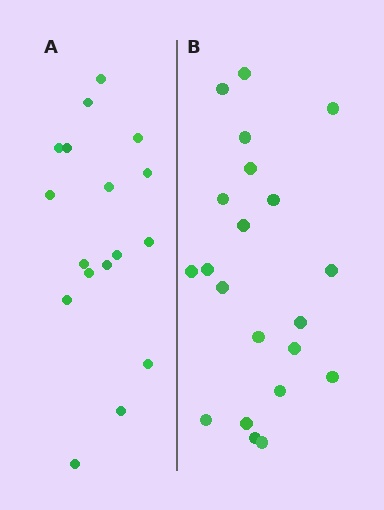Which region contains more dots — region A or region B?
Region B (the right region) has more dots.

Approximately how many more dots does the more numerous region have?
Region B has about 4 more dots than region A.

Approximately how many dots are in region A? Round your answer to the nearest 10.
About 20 dots. (The exact count is 17, which rounds to 20.)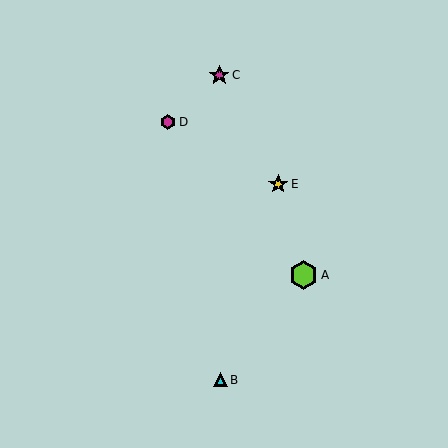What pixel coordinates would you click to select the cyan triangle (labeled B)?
Click at (221, 380) to select the cyan triangle B.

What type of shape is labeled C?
Shape C is a magenta star.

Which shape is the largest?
The lime hexagon (labeled A) is the largest.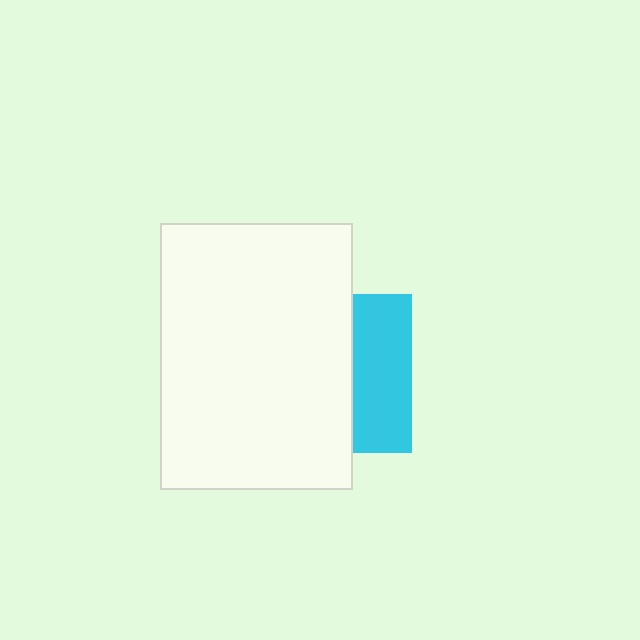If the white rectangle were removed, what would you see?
You would see the complete cyan square.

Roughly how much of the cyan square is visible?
A small part of it is visible (roughly 37%).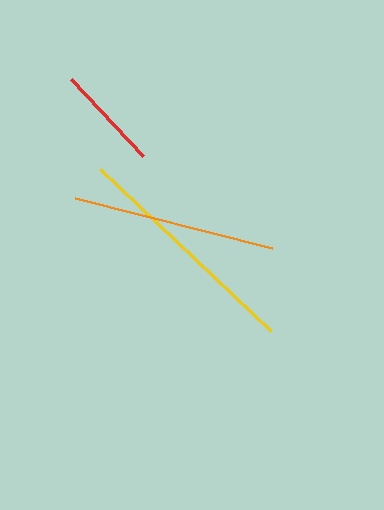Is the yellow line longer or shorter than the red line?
The yellow line is longer than the red line.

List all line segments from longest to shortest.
From longest to shortest: yellow, orange, red.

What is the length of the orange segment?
The orange segment is approximately 203 pixels long.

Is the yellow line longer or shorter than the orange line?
The yellow line is longer than the orange line.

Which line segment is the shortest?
The red line is the shortest at approximately 105 pixels.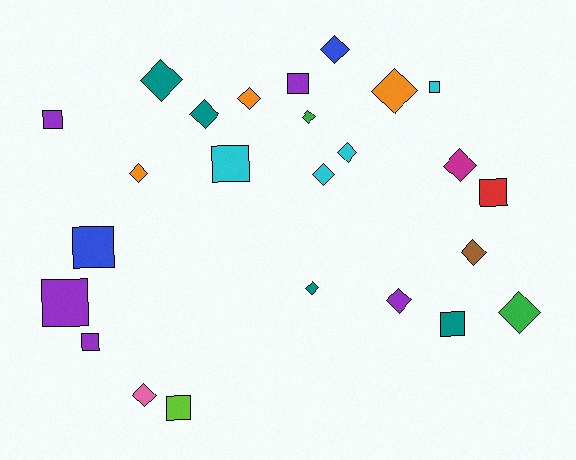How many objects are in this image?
There are 25 objects.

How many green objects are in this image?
There are 2 green objects.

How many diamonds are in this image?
There are 15 diamonds.